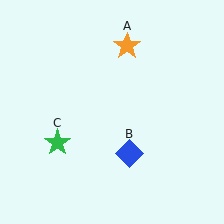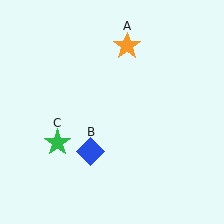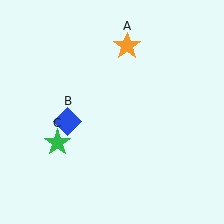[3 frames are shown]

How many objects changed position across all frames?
1 object changed position: blue diamond (object B).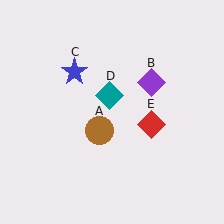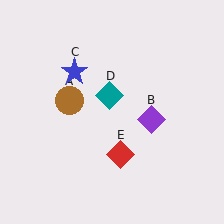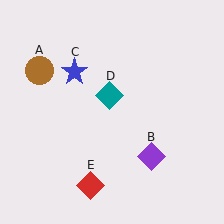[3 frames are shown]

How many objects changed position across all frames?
3 objects changed position: brown circle (object A), purple diamond (object B), red diamond (object E).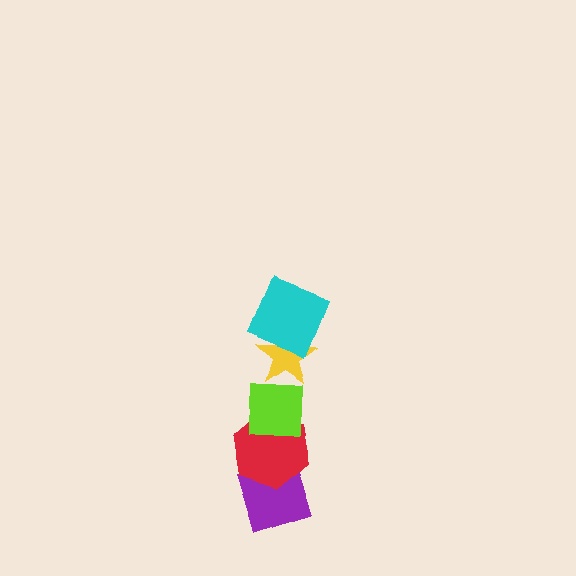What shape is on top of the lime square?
The yellow star is on top of the lime square.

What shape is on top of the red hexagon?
The lime square is on top of the red hexagon.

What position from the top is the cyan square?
The cyan square is 1st from the top.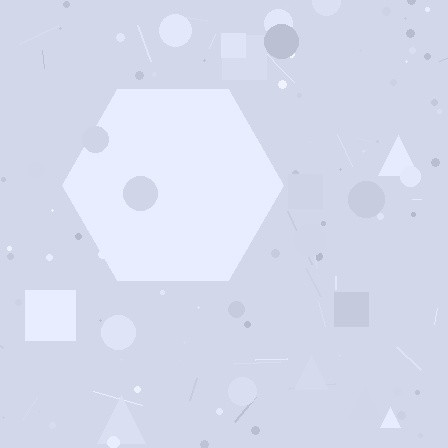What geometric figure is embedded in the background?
A hexagon is embedded in the background.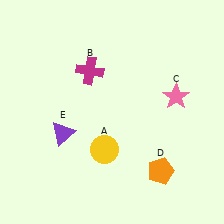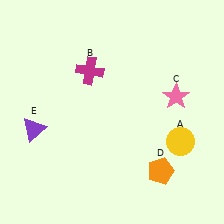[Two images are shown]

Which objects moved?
The objects that moved are: the yellow circle (A), the purple triangle (E).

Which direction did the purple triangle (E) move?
The purple triangle (E) moved left.